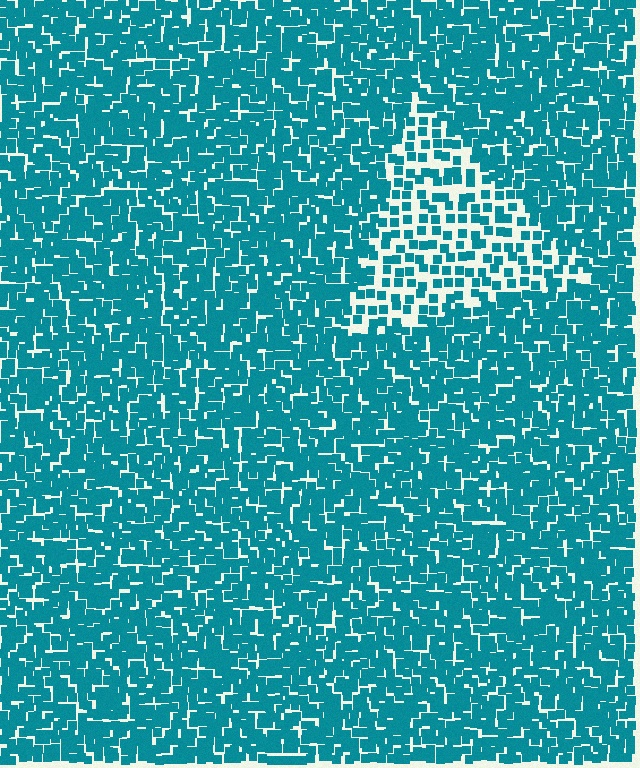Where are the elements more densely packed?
The elements are more densely packed outside the triangle boundary.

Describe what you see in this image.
The image contains small teal elements arranged at two different densities. A triangle-shaped region is visible where the elements are less densely packed than the surrounding area.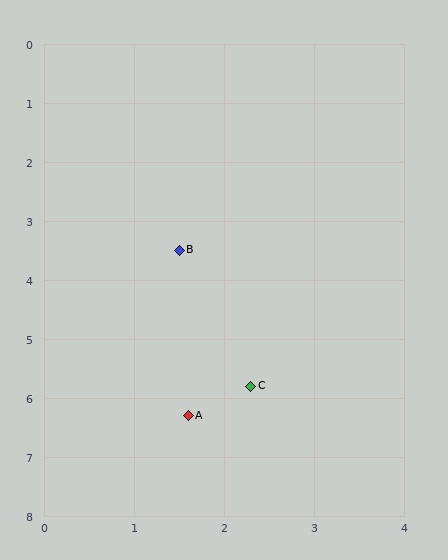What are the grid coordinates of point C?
Point C is at approximately (2.3, 5.8).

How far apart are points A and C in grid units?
Points A and C are about 0.9 grid units apart.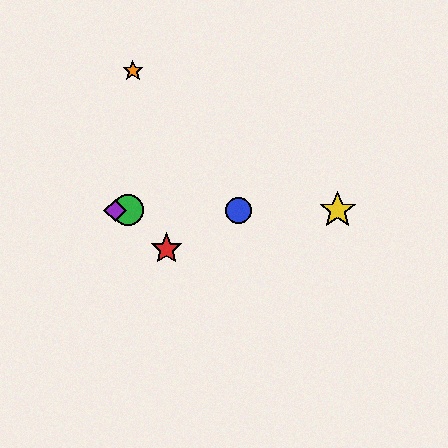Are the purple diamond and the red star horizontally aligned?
No, the purple diamond is at y≈210 and the red star is at y≈249.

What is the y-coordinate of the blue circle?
The blue circle is at y≈210.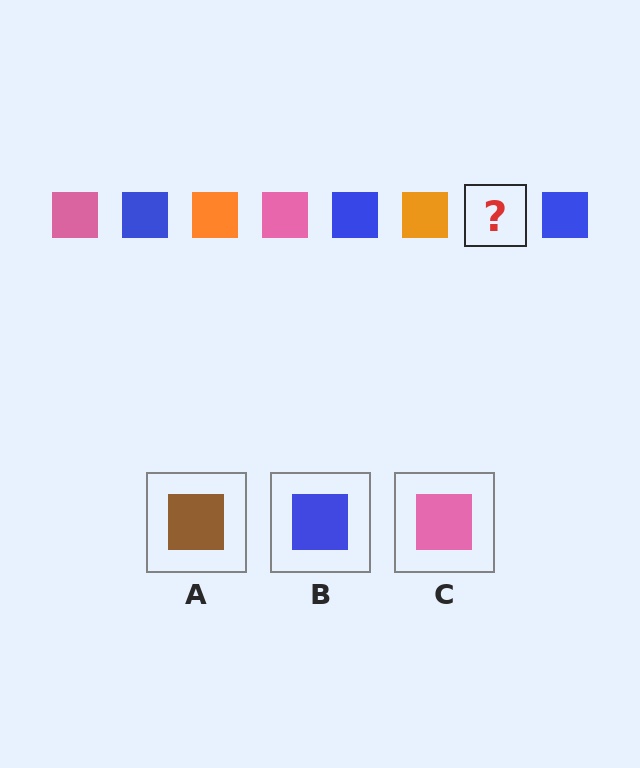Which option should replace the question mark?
Option C.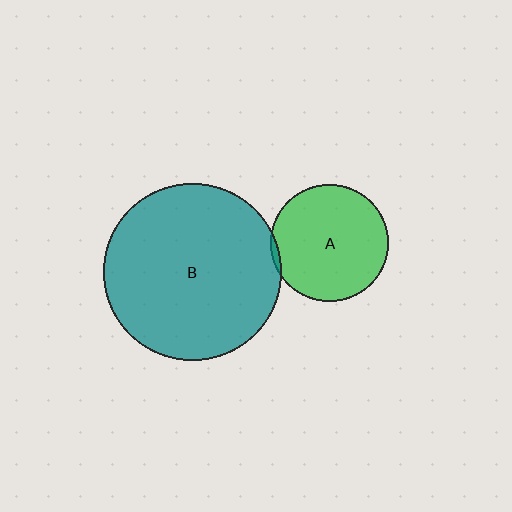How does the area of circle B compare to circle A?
Approximately 2.3 times.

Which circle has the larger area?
Circle B (teal).